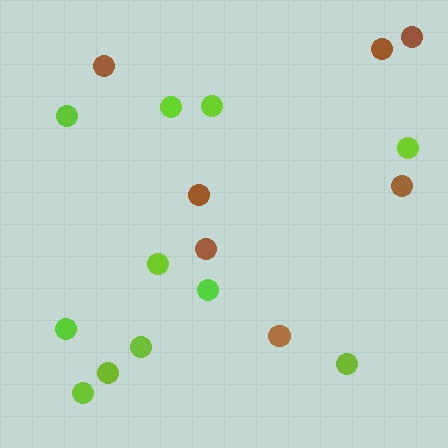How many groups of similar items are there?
There are 2 groups: one group of brown circles (7) and one group of lime circles (11).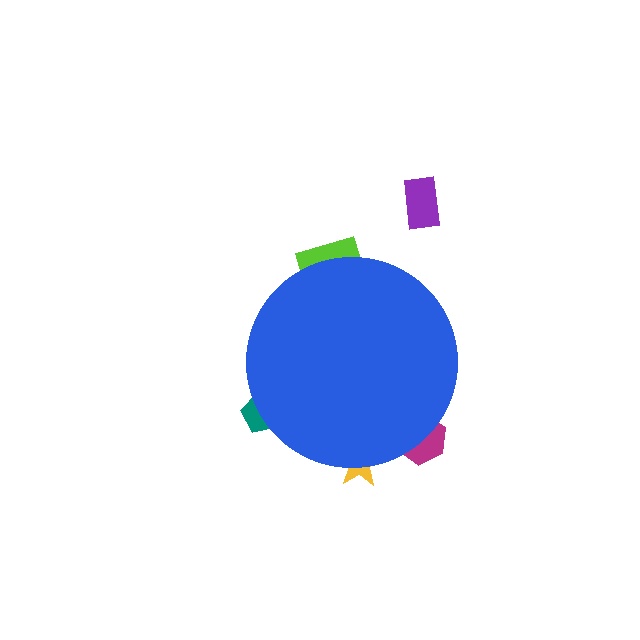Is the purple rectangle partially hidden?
No, the purple rectangle is fully visible.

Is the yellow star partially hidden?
Yes, the yellow star is partially hidden behind the blue circle.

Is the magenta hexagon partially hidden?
Yes, the magenta hexagon is partially hidden behind the blue circle.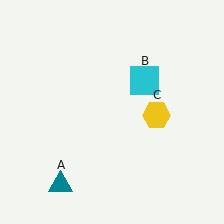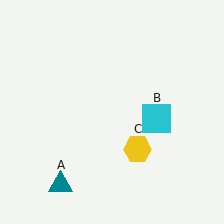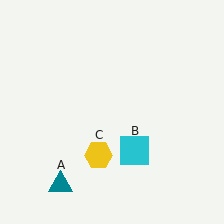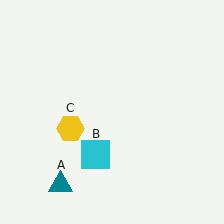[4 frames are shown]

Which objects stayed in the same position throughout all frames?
Teal triangle (object A) remained stationary.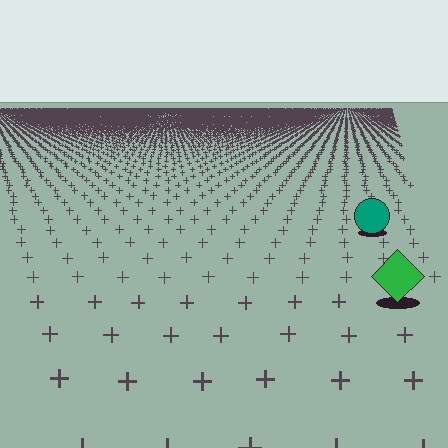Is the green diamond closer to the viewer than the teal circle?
Yes. The green diamond is closer — you can tell from the texture gradient: the ground texture is coarser near it.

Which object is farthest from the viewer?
The teal circle is farthest from the viewer. It appears smaller and the ground texture around it is denser.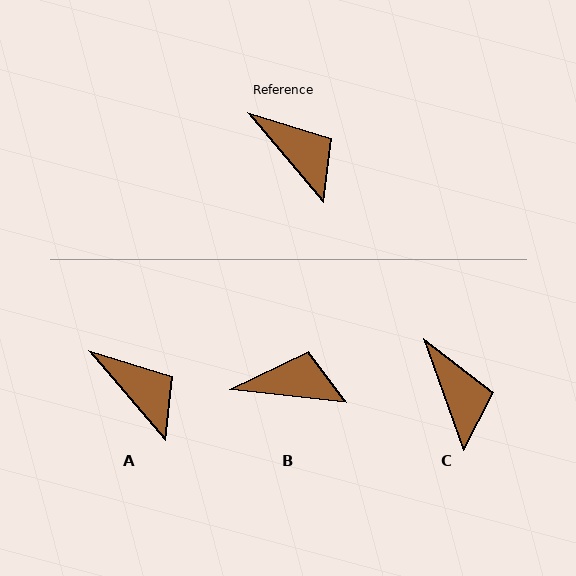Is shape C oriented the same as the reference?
No, it is off by about 21 degrees.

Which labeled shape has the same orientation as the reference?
A.